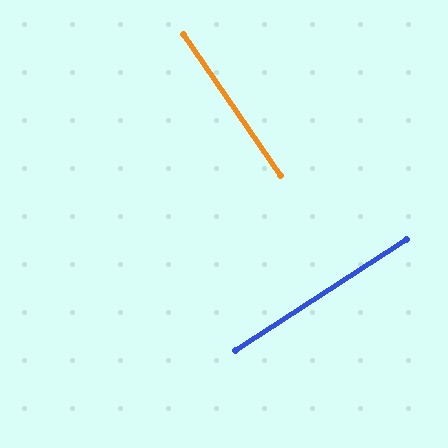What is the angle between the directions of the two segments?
Approximately 88 degrees.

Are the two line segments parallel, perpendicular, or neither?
Perpendicular — they meet at approximately 88°.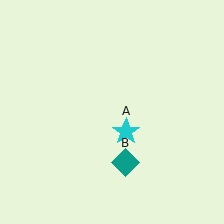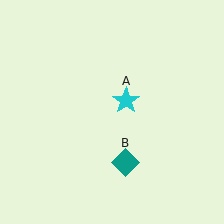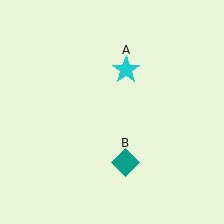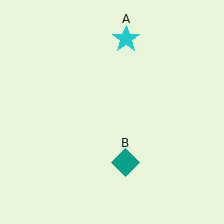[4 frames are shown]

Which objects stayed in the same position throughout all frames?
Teal diamond (object B) remained stationary.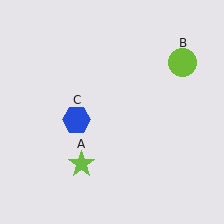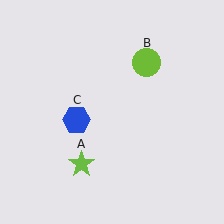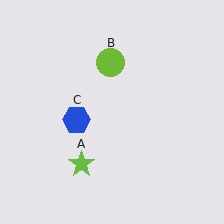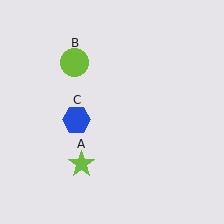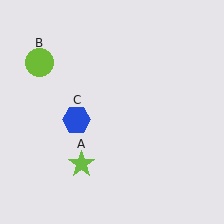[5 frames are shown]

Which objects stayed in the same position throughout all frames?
Lime star (object A) and blue hexagon (object C) remained stationary.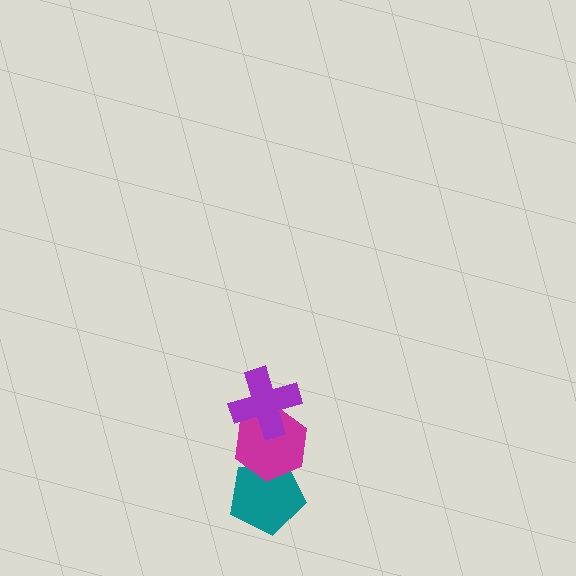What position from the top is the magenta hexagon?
The magenta hexagon is 2nd from the top.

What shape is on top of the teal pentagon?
The magenta hexagon is on top of the teal pentagon.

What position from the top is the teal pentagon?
The teal pentagon is 3rd from the top.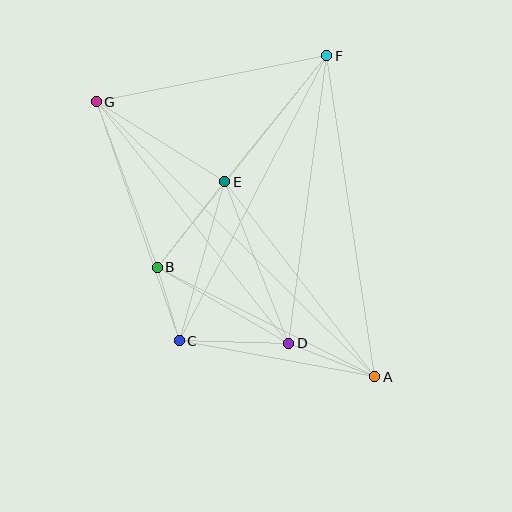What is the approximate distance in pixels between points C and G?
The distance between C and G is approximately 253 pixels.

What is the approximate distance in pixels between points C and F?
The distance between C and F is approximately 321 pixels.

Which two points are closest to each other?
Points B and C are closest to each other.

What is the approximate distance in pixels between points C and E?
The distance between C and E is approximately 165 pixels.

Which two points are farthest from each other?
Points A and G are farthest from each other.